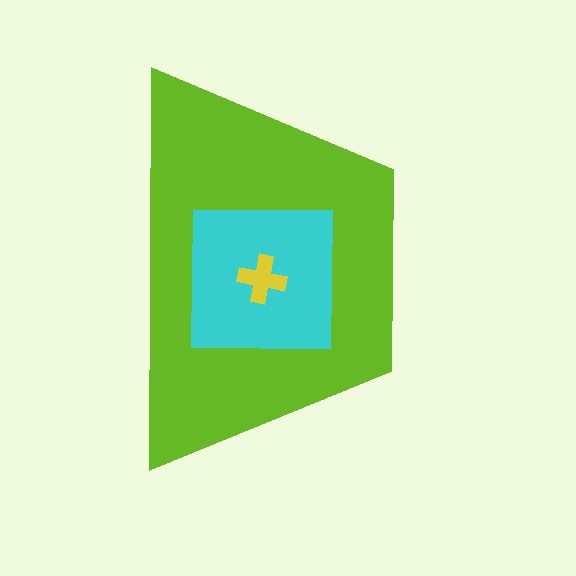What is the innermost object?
The yellow cross.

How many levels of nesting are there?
3.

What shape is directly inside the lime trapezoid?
The cyan square.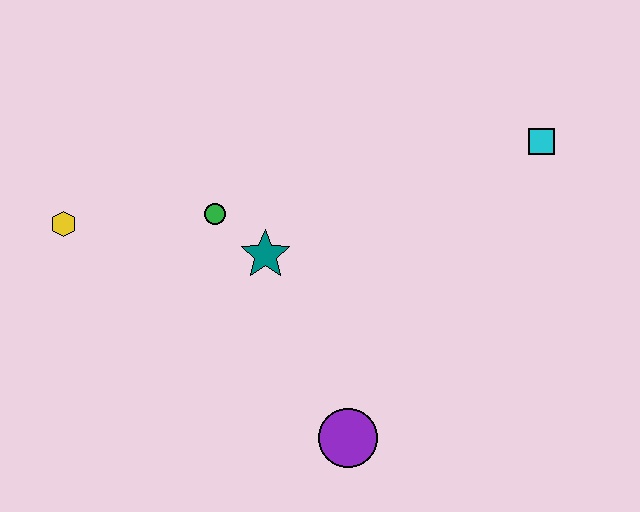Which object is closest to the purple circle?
The teal star is closest to the purple circle.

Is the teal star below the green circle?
Yes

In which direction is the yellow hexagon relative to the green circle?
The yellow hexagon is to the left of the green circle.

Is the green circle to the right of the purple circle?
No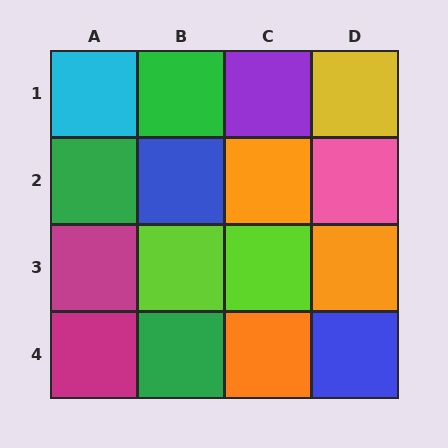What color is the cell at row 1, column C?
Purple.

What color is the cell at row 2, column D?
Pink.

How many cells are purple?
1 cell is purple.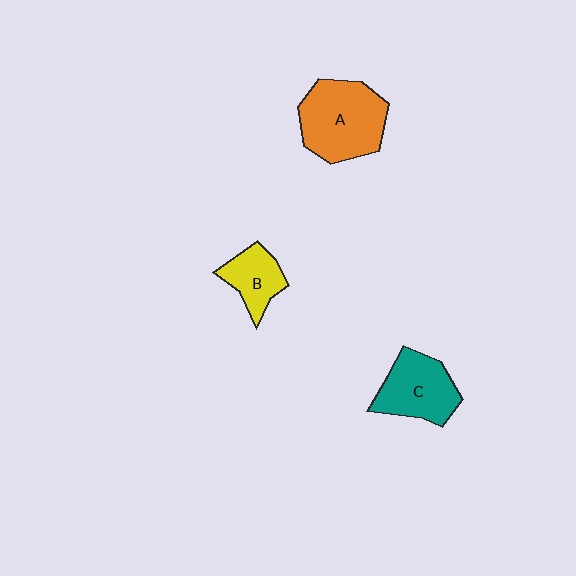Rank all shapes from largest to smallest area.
From largest to smallest: A (orange), C (teal), B (yellow).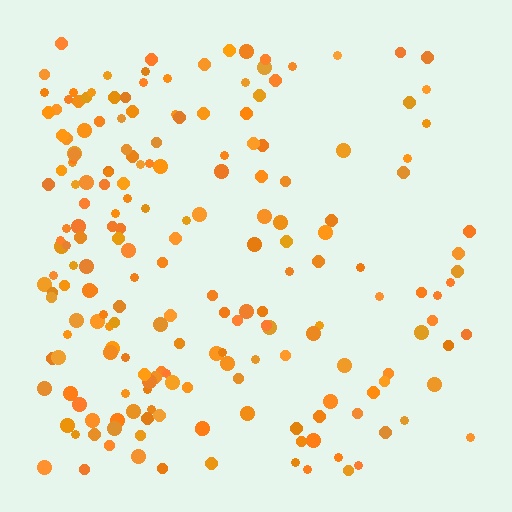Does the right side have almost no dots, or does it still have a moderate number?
Still a moderate number, just noticeably fewer than the left.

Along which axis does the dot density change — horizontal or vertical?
Horizontal.